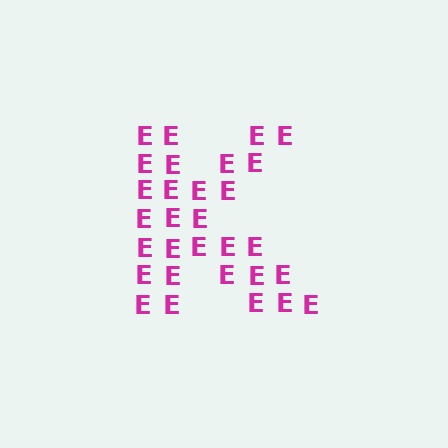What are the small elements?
The small elements are letter E's.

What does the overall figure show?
The overall figure shows the letter K.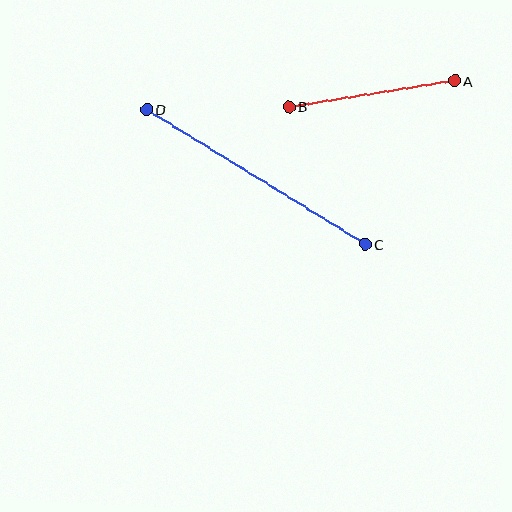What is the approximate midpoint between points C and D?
The midpoint is at approximately (256, 177) pixels.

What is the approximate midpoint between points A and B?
The midpoint is at approximately (372, 94) pixels.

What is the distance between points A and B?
The distance is approximately 168 pixels.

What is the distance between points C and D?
The distance is approximately 257 pixels.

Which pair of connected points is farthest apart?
Points C and D are farthest apart.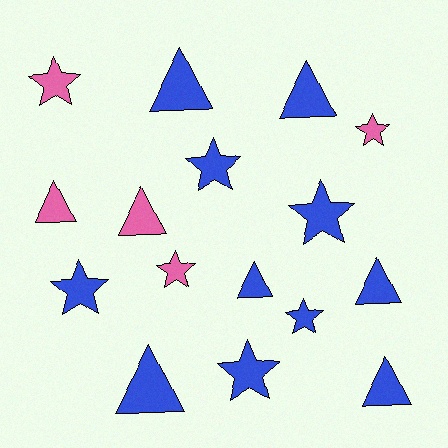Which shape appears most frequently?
Triangle, with 8 objects.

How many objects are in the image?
There are 16 objects.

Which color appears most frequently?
Blue, with 11 objects.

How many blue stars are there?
There are 5 blue stars.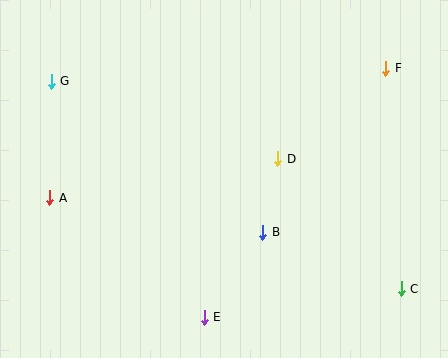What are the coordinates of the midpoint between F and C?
The midpoint between F and C is at (394, 178).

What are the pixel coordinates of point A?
Point A is at (50, 198).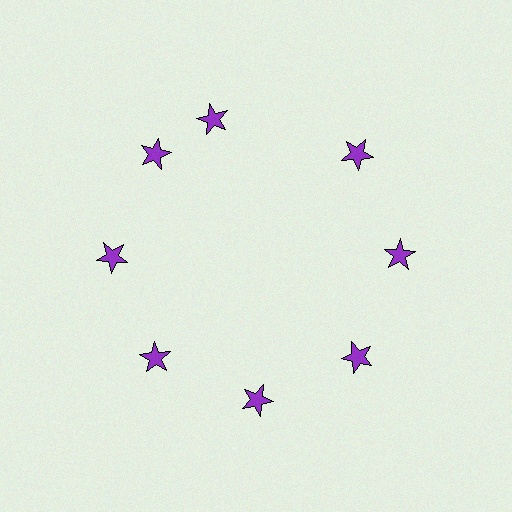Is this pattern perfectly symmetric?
No. The 8 purple stars are arranged in a ring, but one element near the 12 o'clock position is rotated out of alignment along the ring, breaking the 8-fold rotational symmetry.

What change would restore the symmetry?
The symmetry would be restored by rotating it back into even spacing with its neighbors so that all 8 stars sit at equal angles and equal distance from the center.